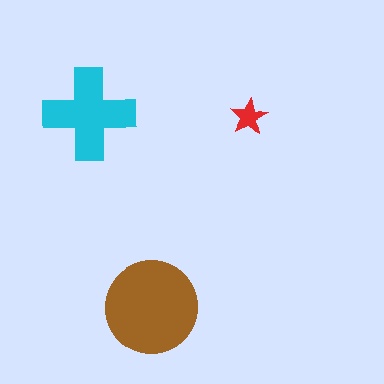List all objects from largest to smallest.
The brown circle, the cyan cross, the red star.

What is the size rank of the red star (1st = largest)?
3rd.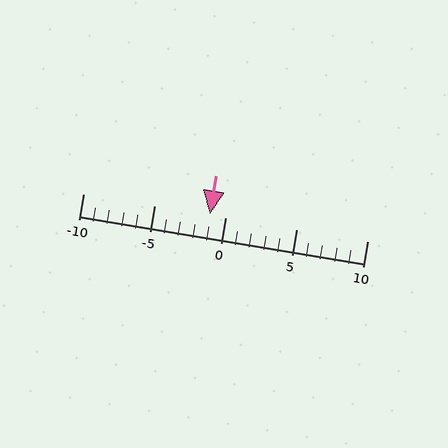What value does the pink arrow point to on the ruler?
The pink arrow points to approximately -1.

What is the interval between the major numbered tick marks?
The major tick marks are spaced 5 units apart.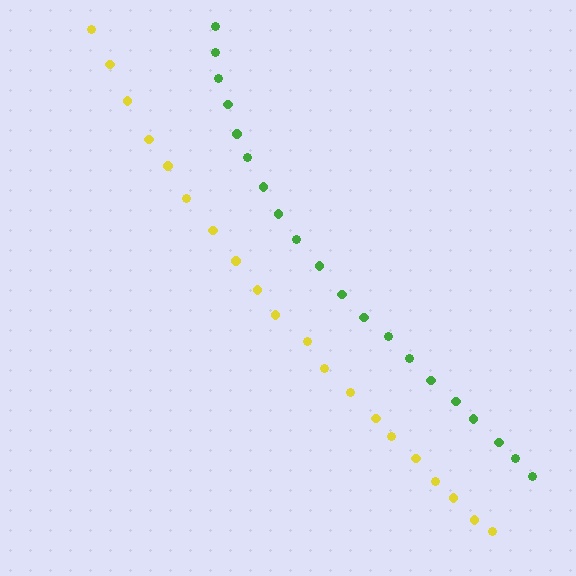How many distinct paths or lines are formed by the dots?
There are 2 distinct paths.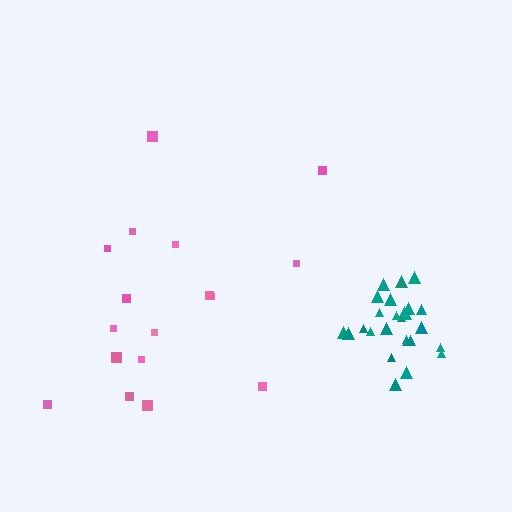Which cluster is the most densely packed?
Teal.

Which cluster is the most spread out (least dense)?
Pink.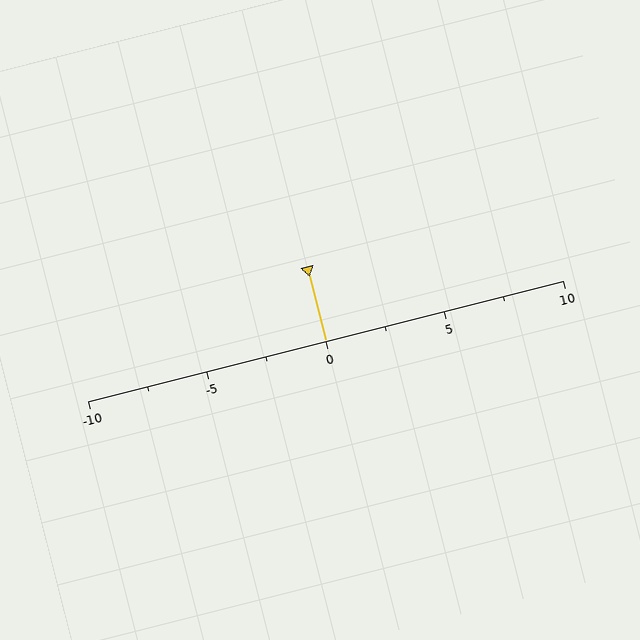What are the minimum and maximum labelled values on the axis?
The axis runs from -10 to 10.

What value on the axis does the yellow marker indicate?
The marker indicates approximately 0.